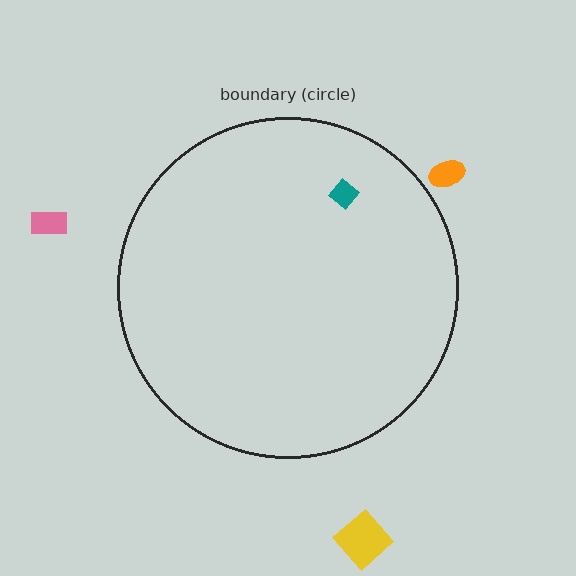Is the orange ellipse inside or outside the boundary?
Outside.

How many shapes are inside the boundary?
1 inside, 3 outside.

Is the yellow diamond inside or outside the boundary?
Outside.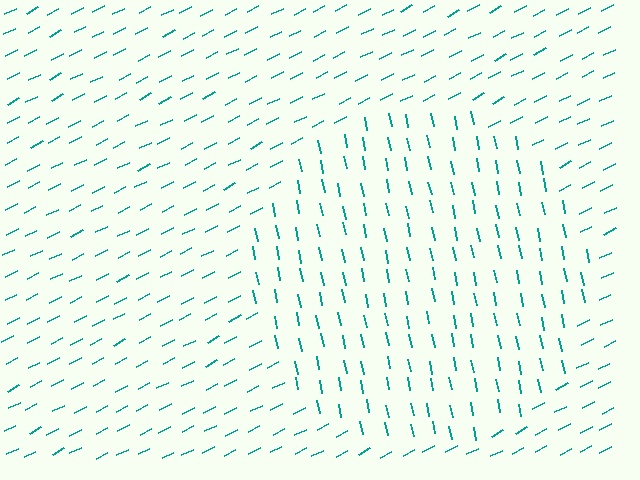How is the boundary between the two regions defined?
The boundary is defined purely by a change in line orientation (approximately 74 degrees difference). All lines are the same color and thickness.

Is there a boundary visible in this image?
Yes, there is a texture boundary formed by a change in line orientation.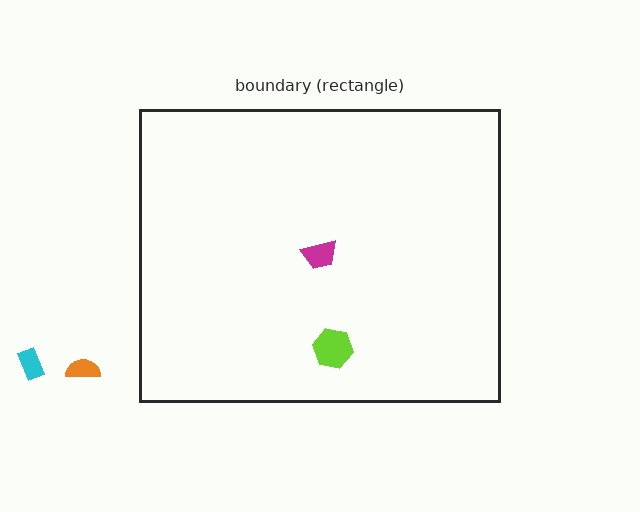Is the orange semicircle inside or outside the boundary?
Outside.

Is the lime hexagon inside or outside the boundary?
Inside.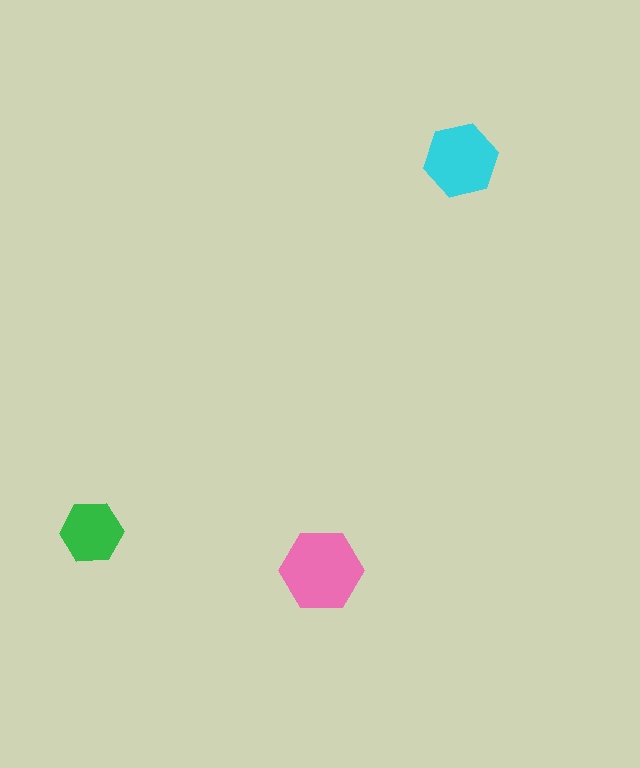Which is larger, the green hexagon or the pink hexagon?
The pink one.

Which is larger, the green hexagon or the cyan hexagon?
The cyan one.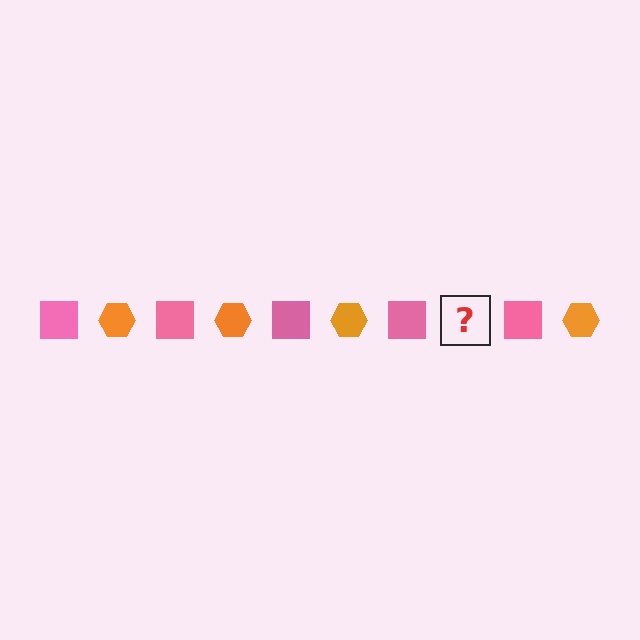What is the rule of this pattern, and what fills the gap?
The rule is that the pattern alternates between pink square and orange hexagon. The gap should be filled with an orange hexagon.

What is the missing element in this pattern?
The missing element is an orange hexagon.